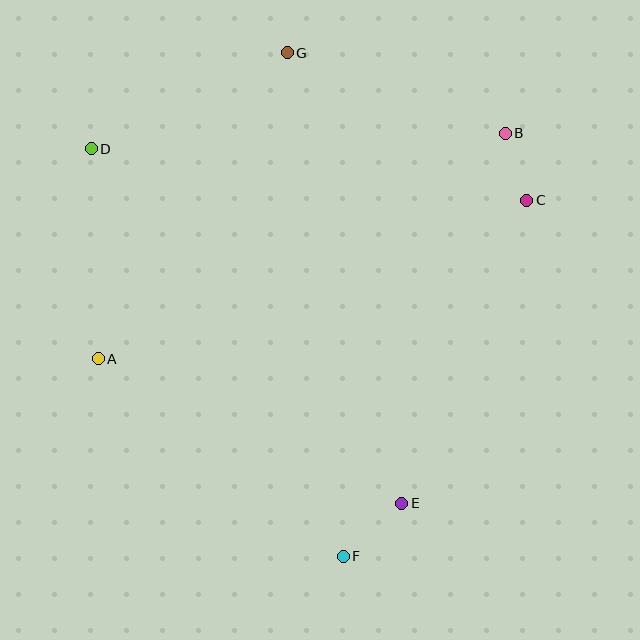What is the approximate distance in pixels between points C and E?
The distance between C and E is approximately 328 pixels.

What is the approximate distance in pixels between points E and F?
The distance between E and F is approximately 79 pixels.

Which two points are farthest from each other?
Points F and G are farthest from each other.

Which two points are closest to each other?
Points B and C are closest to each other.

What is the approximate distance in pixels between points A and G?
The distance between A and G is approximately 360 pixels.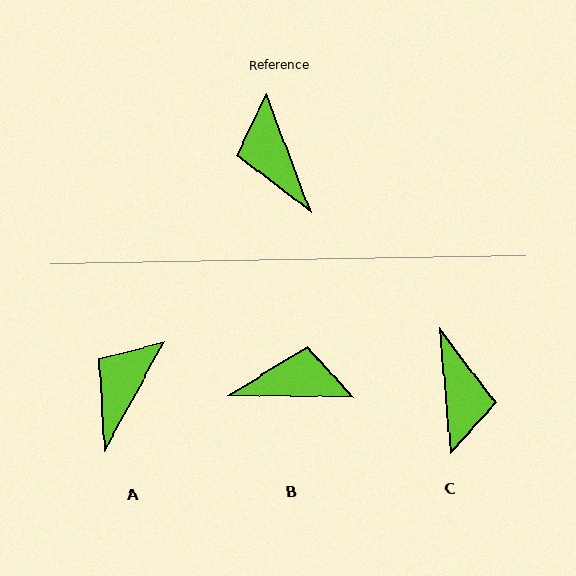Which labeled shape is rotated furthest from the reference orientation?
C, about 164 degrees away.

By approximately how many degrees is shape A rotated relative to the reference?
Approximately 50 degrees clockwise.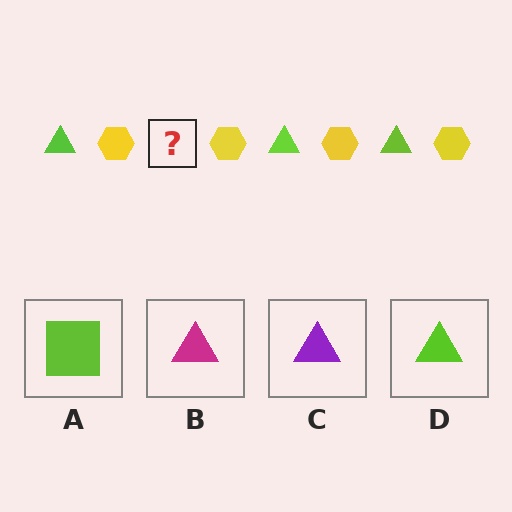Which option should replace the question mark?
Option D.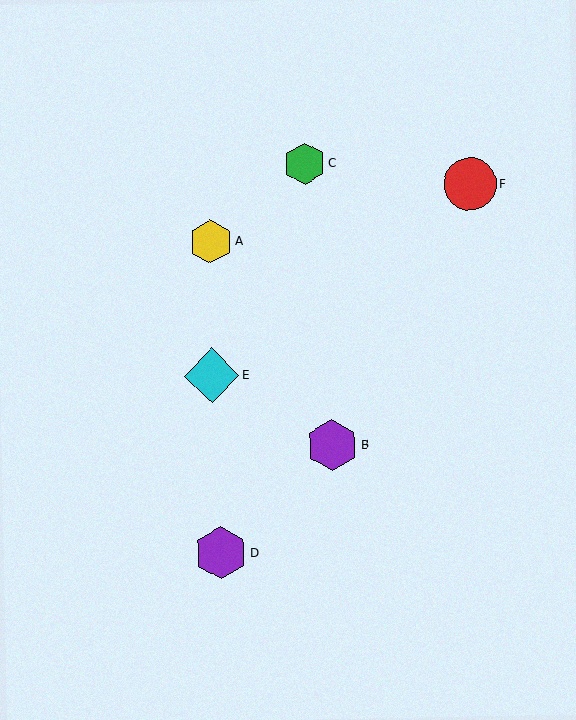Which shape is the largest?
The cyan diamond (labeled E) is the largest.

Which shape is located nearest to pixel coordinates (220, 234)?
The yellow hexagon (labeled A) at (211, 242) is nearest to that location.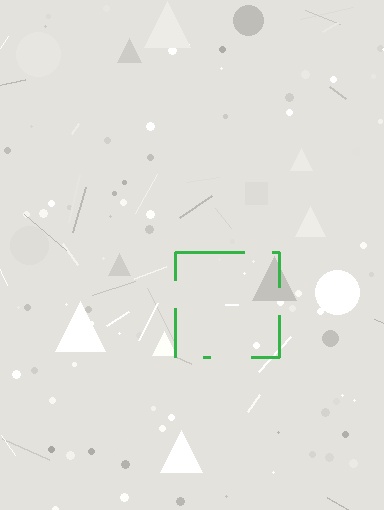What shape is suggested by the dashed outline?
The dashed outline suggests a square.